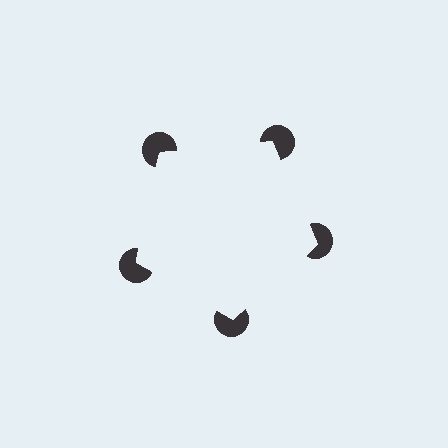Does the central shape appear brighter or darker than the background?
It typically appears slightly brighter than the background, even though no actual brightness change is drawn.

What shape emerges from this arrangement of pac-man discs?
An illusory pentagon — its edges are inferred from the aligned wedge cuts in the pac-man discs, not physically drawn.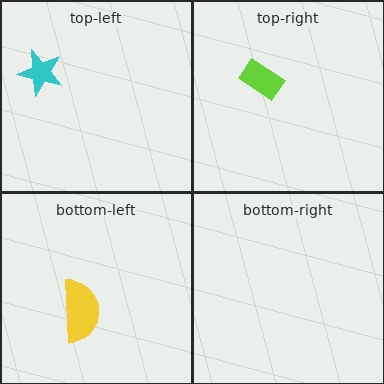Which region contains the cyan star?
The top-left region.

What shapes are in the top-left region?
The cyan star.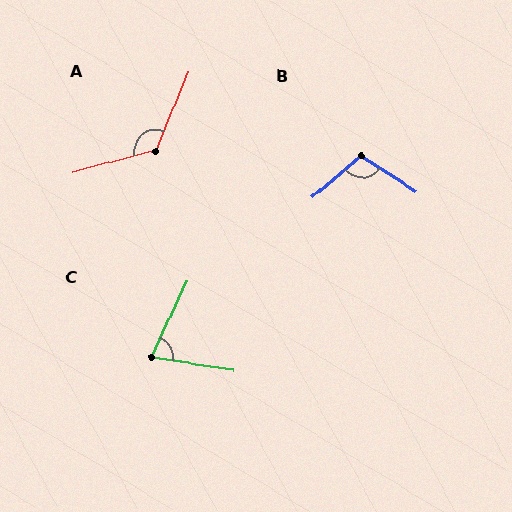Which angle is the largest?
A, at approximately 128 degrees.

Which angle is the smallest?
C, at approximately 74 degrees.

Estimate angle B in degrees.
Approximately 106 degrees.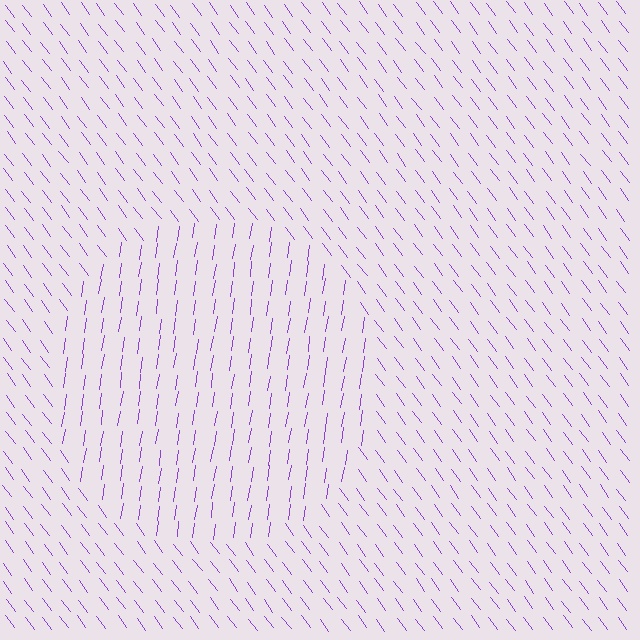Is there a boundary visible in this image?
Yes, there is a texture boundary formed by a change in line orientation.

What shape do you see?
I see a circle.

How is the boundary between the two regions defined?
The boundary is defined purely by a change in line orientation (approximately 45 degrees difference). All lines are the same color and thickness.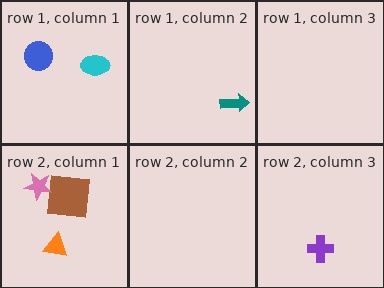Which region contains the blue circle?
The row 1, column 1 region.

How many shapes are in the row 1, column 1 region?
2.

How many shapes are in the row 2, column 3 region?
1.